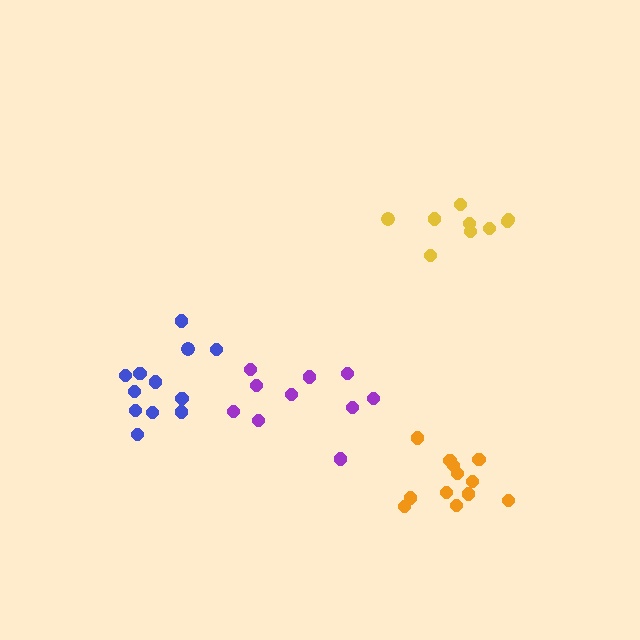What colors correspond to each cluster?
The clusters are colored: yellow, blue, purple, orange.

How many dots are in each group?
Group 1: 9 dots, Group 2: 12 dots, Group 3: 10 dots, Group 4: 12 dots (43 total).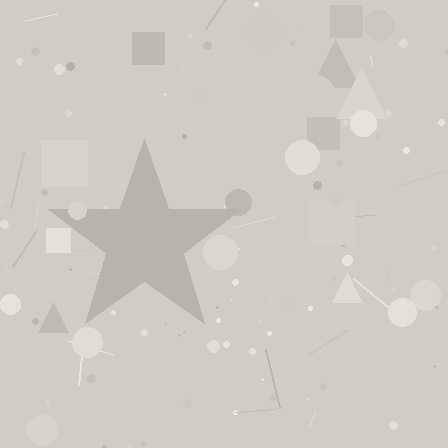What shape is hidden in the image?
A star is hidden in the image.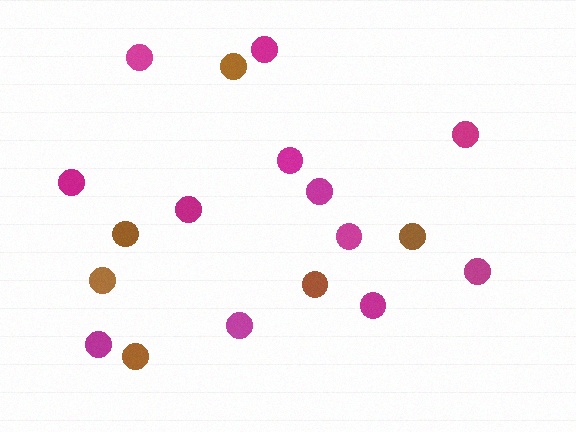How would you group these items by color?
There are 2 groups: one group of magenta circles (12) and one group of brown circles (6).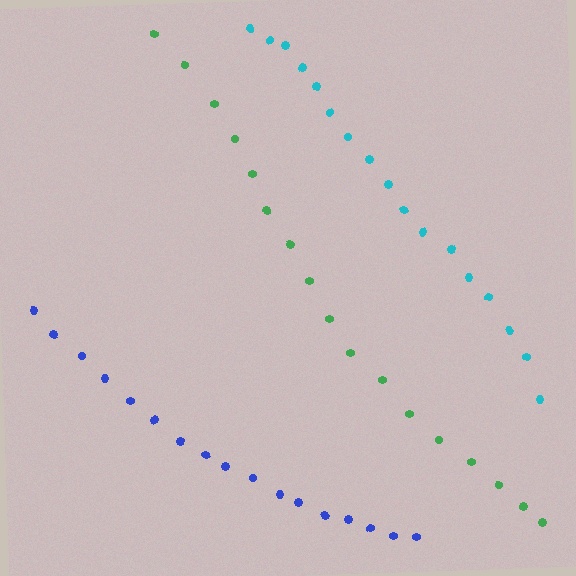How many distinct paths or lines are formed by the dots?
There are 3 distinct paths.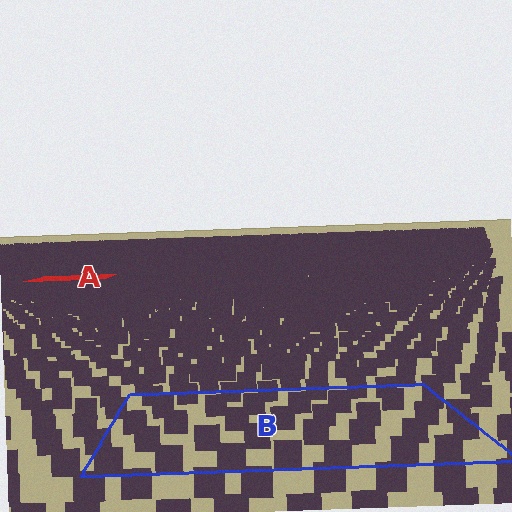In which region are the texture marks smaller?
The texture marks are smaller in region A, because it is farther away.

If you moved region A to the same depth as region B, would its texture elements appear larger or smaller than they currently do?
They would appear larger. At a closer depth, the same texture elements are projected at a bigger on-screen size.